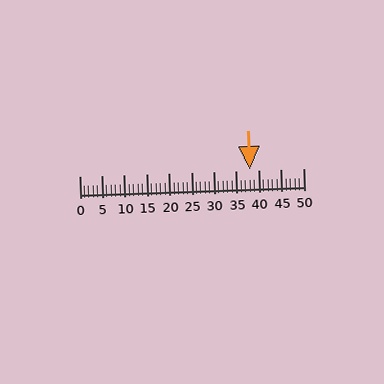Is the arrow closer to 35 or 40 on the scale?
The arrow is closer to 40.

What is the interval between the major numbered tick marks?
The major tick marks are spaced 5 units apart.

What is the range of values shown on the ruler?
The ruler shows values from 0 to 50.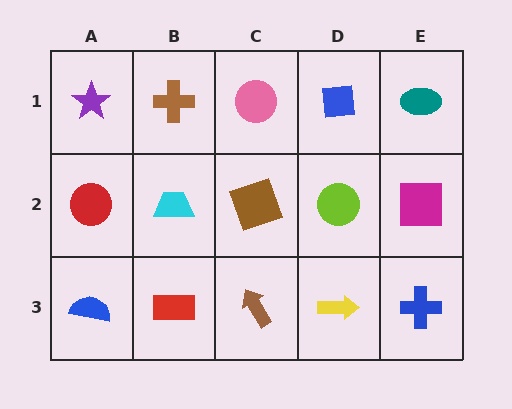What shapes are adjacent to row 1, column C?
A brown square (row 2, column C), a brown cross (row 1, column B), a blue square (row 1, column D).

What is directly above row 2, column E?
A teal ellipse.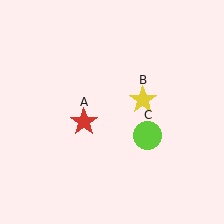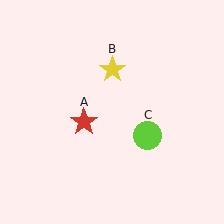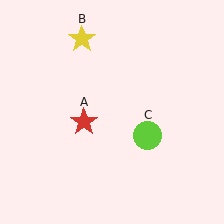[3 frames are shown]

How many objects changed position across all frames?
1 object changed position: yellow star (object B).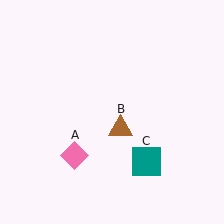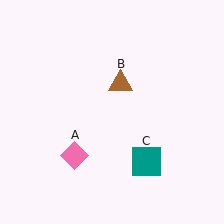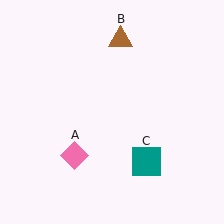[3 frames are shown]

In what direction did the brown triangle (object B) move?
The brown triangle (object B) moved up.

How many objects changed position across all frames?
1 object changed position: brown triangle (object B).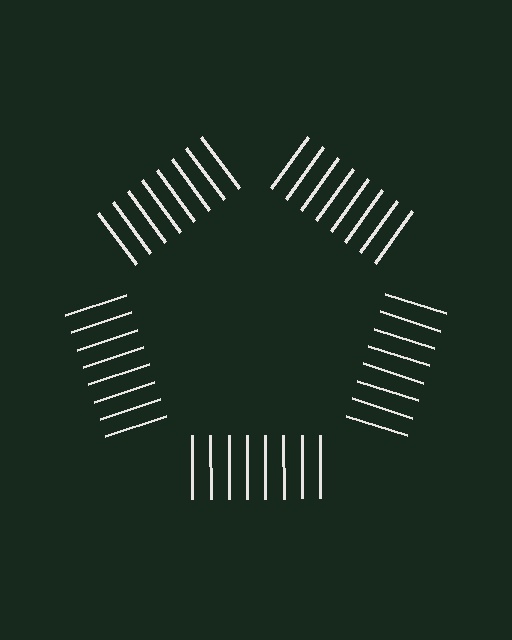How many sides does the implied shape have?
5 sides — the line-ends trace a pentagon.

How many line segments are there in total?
40 — 8 along each of the 5 edges.